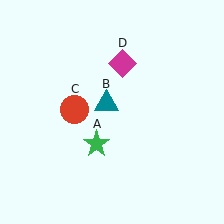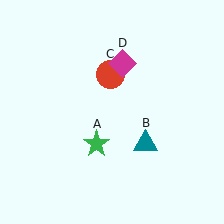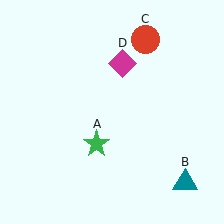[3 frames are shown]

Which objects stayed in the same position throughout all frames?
Green star (object A) and magenta diamond (object D) remained stationary.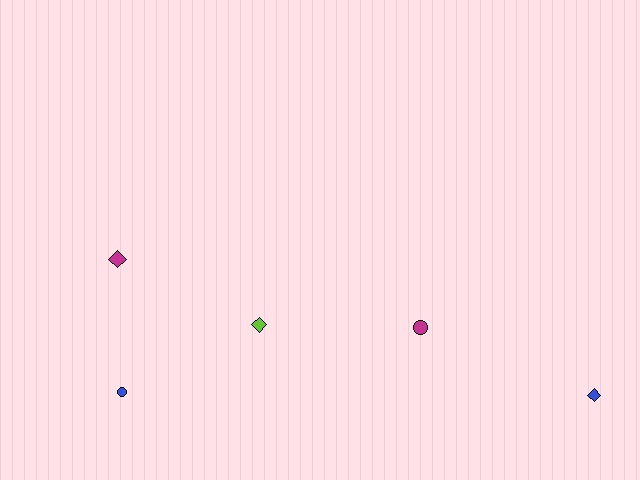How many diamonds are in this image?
There are 3 diamonds.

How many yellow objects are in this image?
There are no yellow objects.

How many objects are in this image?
There are 5 objects.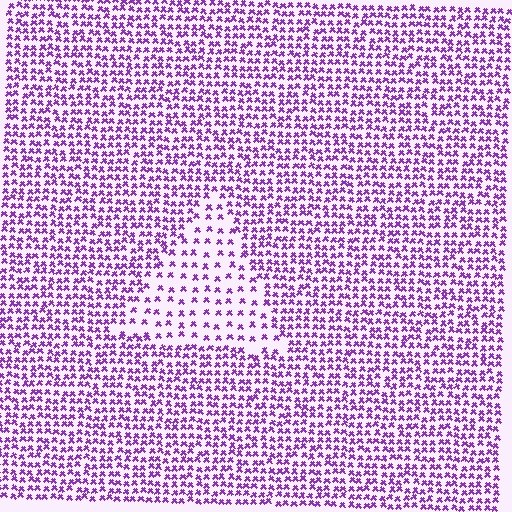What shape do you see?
I see a triangle.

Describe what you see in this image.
The image contains small purple elements arranged at two different densities. A triangle-shaped region is visible where the elements are less densely packed than the surrounding area.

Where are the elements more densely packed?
The elements are more densely packed outside the triangle boundary.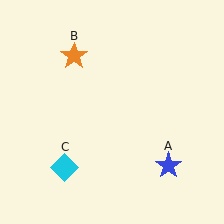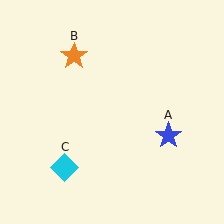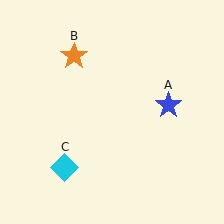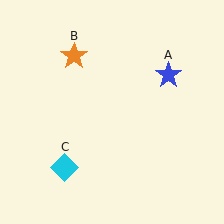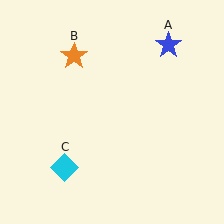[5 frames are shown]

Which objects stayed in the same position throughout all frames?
Orange star (object B) and cyan diamond (object C) remained stationary.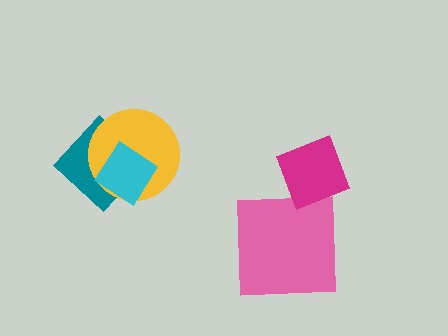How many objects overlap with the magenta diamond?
1 object overlaps with the magenta diamond.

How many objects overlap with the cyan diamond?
2 objects overlap with the cyan diamond.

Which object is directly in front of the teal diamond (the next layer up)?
The yellow circle is directly in front of the teal diamond.